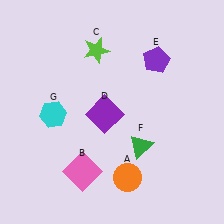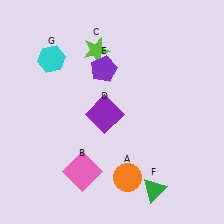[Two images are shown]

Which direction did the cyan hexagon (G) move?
The cyan hexagon (G) moved up.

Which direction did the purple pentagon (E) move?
The purple pentagon (E) moved left.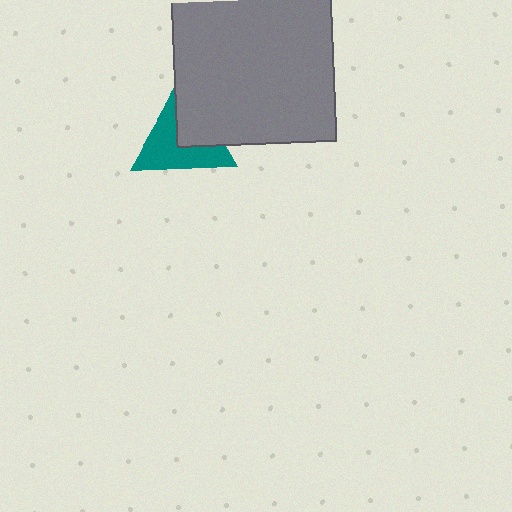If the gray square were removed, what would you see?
You would see the complete teal triangle.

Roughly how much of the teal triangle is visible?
About half of it is visible (roughly 61%).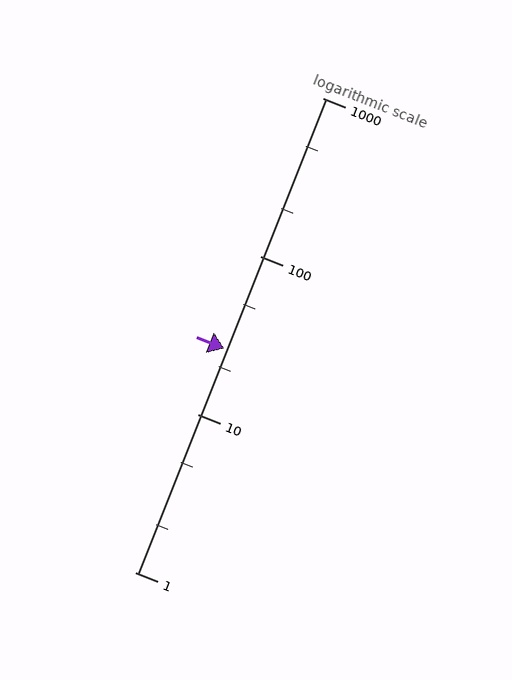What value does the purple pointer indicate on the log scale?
The pointer indicates approximately 26.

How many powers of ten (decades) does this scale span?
The scale spans 3 decades, from 1 to 1000.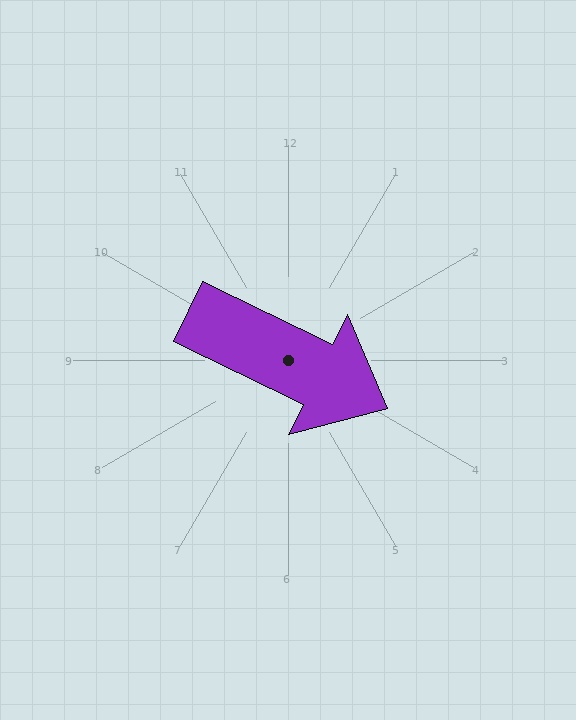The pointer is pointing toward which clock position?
Roughly 4 o'clock.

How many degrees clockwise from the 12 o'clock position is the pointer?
Approximately 116 degrees.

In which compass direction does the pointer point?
Southeast.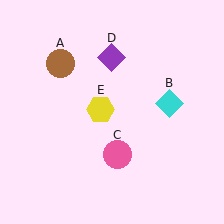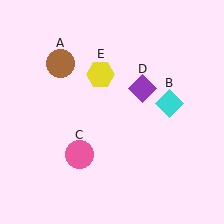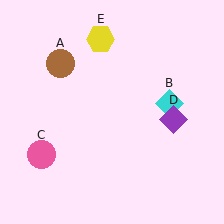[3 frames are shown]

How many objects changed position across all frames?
3 objects changed position: pink circle (object C), purple diamond (object D), yellow hexagon (object E).